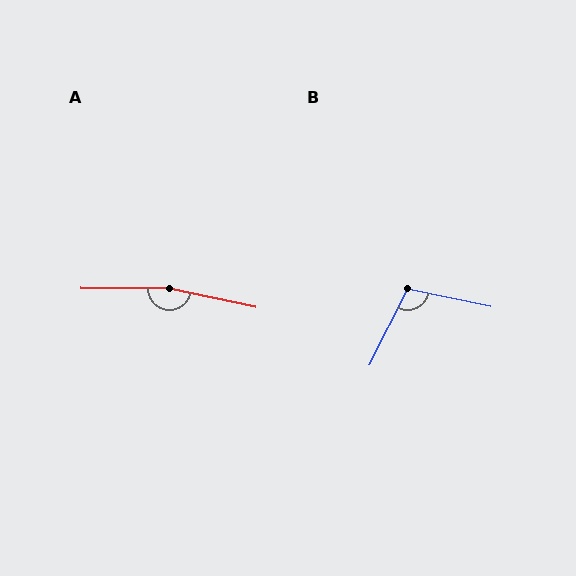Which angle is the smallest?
B, at approximately 105 degrees.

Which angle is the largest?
A, at approximately 168 degrees.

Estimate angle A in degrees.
Approximately 168 degrees.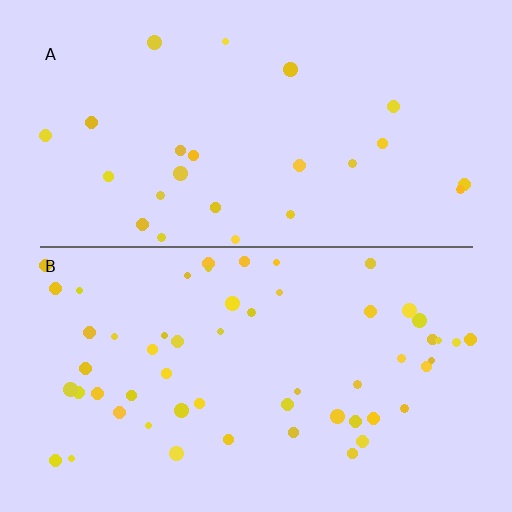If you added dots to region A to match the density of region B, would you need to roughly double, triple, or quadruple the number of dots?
Approximately double.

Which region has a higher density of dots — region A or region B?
B (the bottom).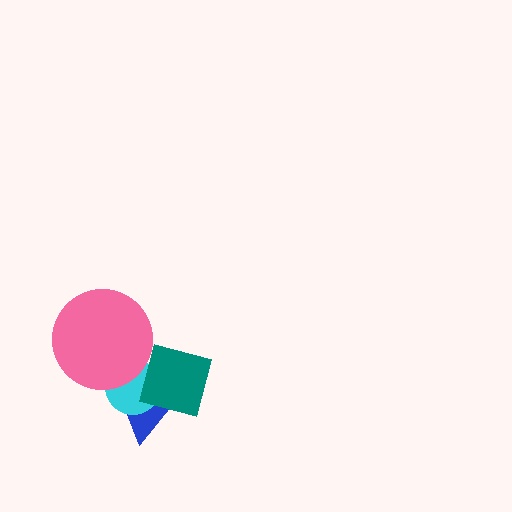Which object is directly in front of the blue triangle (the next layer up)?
The cyan circle is directly in front of the blue triangle.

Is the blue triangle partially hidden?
Yes, it is partially covered by another shape.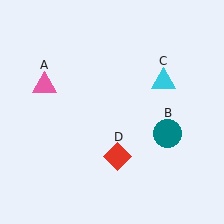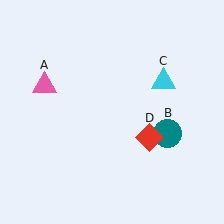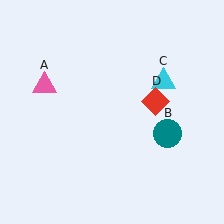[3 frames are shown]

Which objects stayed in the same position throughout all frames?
Pink triangle (object A) and teal circle (object B) and cyan triangle (object C) remained stationary.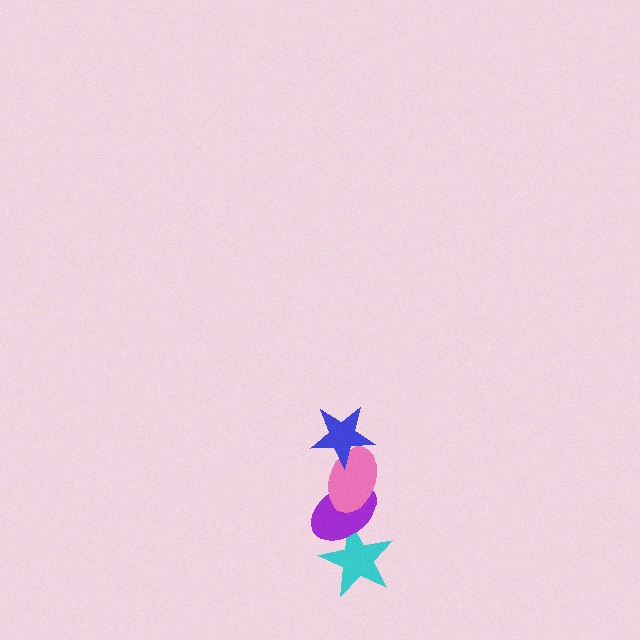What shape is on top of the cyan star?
The purple ellipse is on top of the cyan star.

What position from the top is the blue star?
The blue star is 1st from the top.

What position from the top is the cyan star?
The cyan star is 4th from the top.